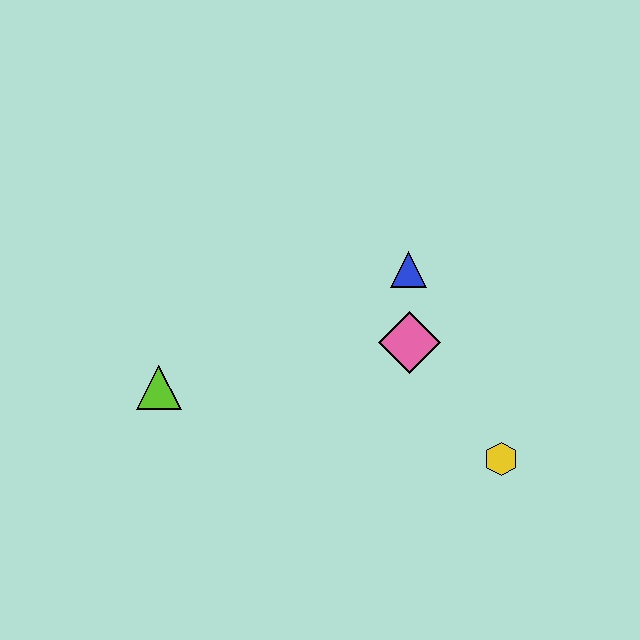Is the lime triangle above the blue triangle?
No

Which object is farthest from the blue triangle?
The lime triangle is farthest from the blue triangle.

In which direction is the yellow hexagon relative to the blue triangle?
The yellow hexagon is below the blue triangle.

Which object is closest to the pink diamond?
The blue triangle is closest to the pink diamond.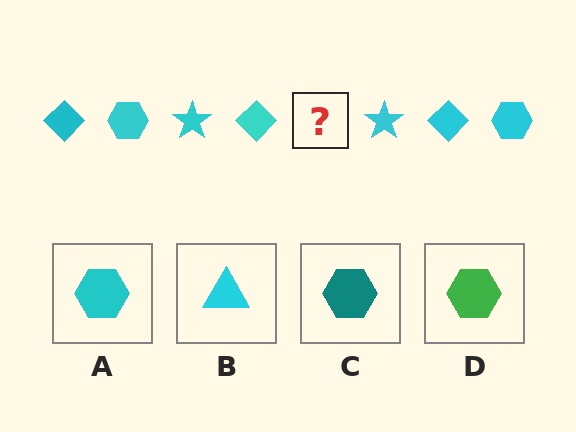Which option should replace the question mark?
Option A.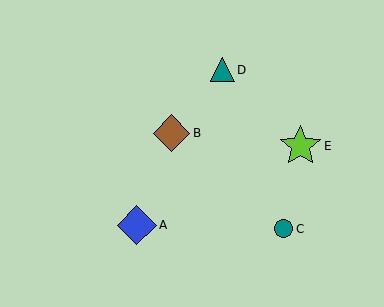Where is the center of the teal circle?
The center of the teal circle is at (284, 229).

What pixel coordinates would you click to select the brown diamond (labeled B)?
Click at (171, 133) to select the brown diamond B.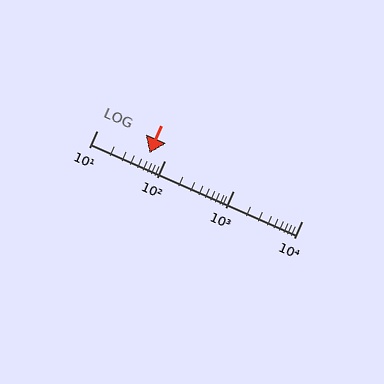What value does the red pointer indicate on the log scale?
The pointer indicates approximately 59.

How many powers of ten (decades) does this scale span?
The scale spans 3 decades, from 10 to 10000.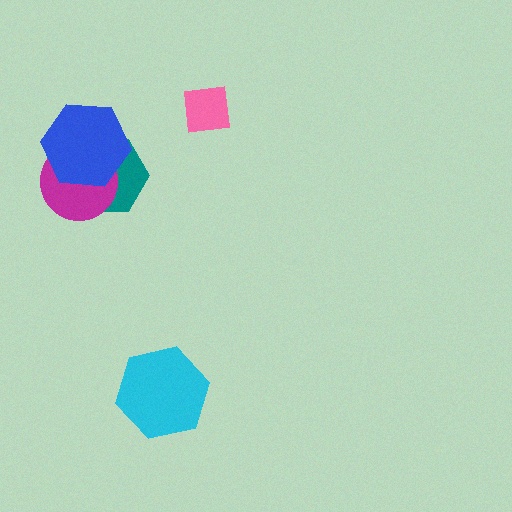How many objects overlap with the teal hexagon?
2 objects overlap with the teal hexagon.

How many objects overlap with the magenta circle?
2 objects overlap with the magenta circle.